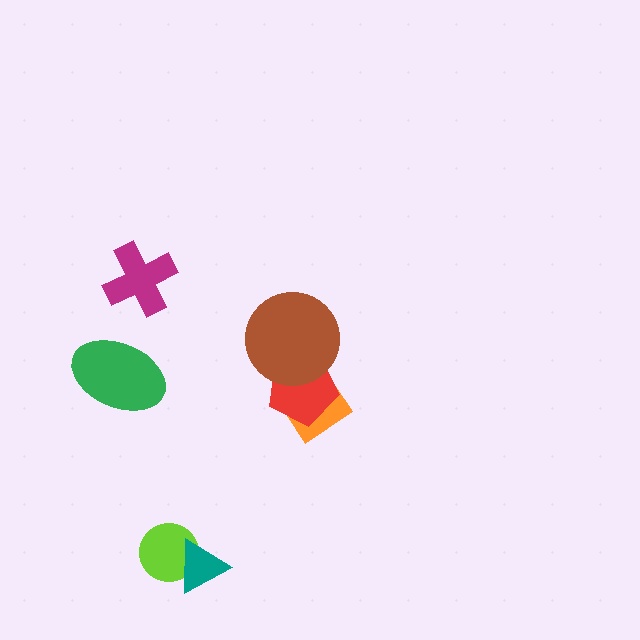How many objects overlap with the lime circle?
1 object overlaps with the lime circle.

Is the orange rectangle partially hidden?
Yes, it is partially covered by another shape.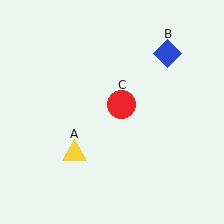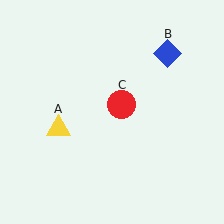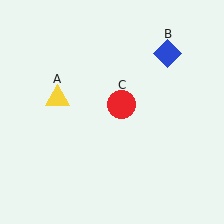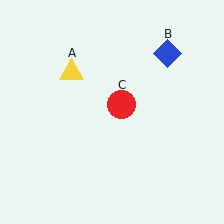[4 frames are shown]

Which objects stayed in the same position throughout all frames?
Blue diamond (object B) and red circle (object C) remained stationary.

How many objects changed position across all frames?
1 object changed position: yellow triangle (object A).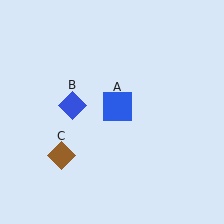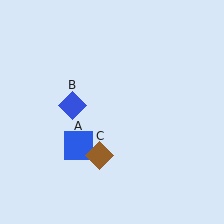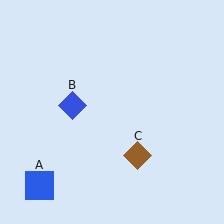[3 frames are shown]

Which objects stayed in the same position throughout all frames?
Blue diamond (object B) remained stationary.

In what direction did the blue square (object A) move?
The blue square (object A) moved down and to the left.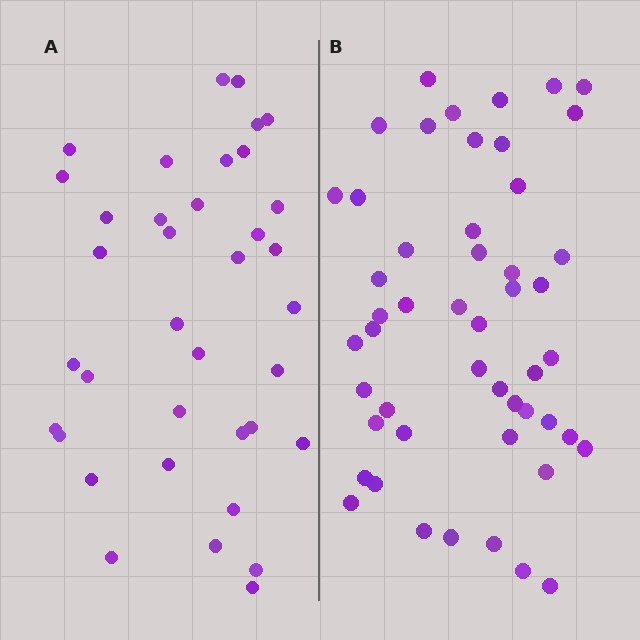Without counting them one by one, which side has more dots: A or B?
Region B (the right region) has more dots.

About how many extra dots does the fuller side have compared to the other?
Region B has approximately 15 more dots than region A.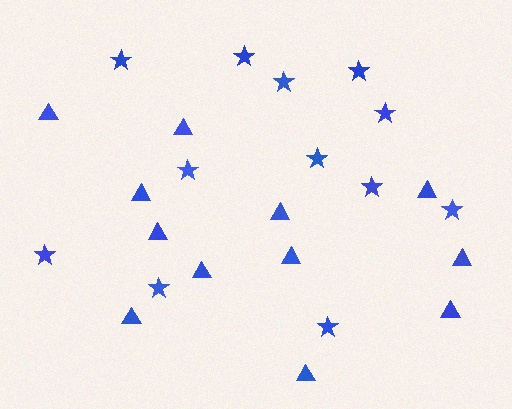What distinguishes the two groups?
There are 2 groups: one group of stars (12) and one group of triangles (12).